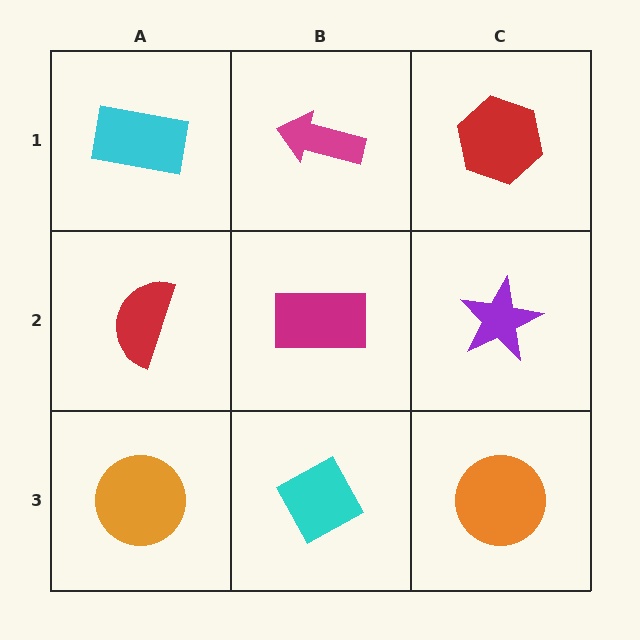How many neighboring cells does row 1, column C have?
2.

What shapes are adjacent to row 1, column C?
A purple star (row 2, column C), a magenta arrow (row 1, column B).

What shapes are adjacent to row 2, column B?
A magenta arrow (row 1, column B), a cyan diamond (row 3, column B), a red semicircle (row 2, column A), a purple star (row 2, column C).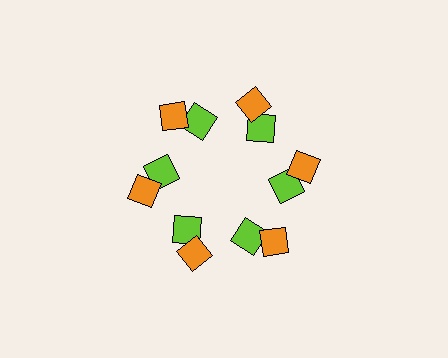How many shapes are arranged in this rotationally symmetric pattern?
There are 18 shapes, arranged in 6 groups of 3.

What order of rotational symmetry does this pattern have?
This pattern has 6-fold rotational symmetry.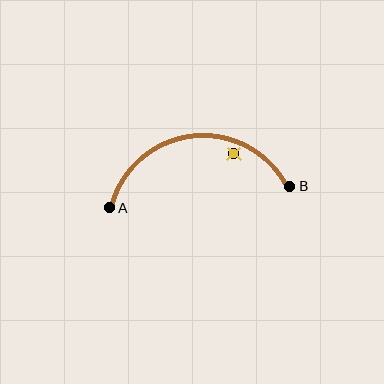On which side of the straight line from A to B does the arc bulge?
The arc bulges above the straight line connecting A and B.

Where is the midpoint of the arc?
The arc midpoint is the point on the curve farthest from the straight line joining A and B. It sits above that line.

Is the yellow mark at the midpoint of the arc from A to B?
No — the yellow mark does not lie on the arc at all. It sits slightly inside the curve.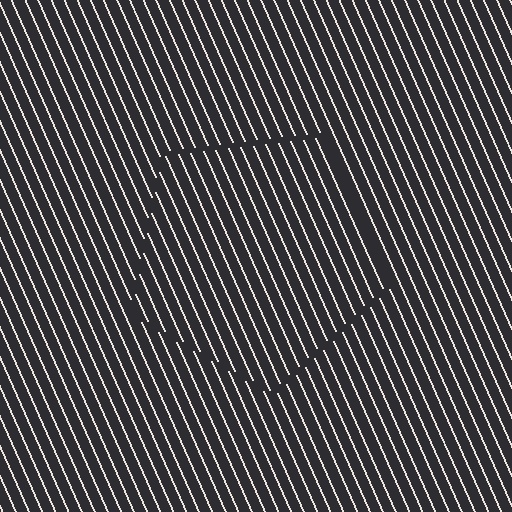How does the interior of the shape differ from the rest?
The interior of the shape contains the same grating, shifted by half a period — the contour is defined by the phase discontinuity where line-ends from the inner and outer gratings abut.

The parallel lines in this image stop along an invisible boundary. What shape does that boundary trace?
An illusory pentagon. The interior of the shape contains the same grating, shifted by half a period — the contour is defined by the phase discontinuity where line-ends from the inner and outer gratings abut.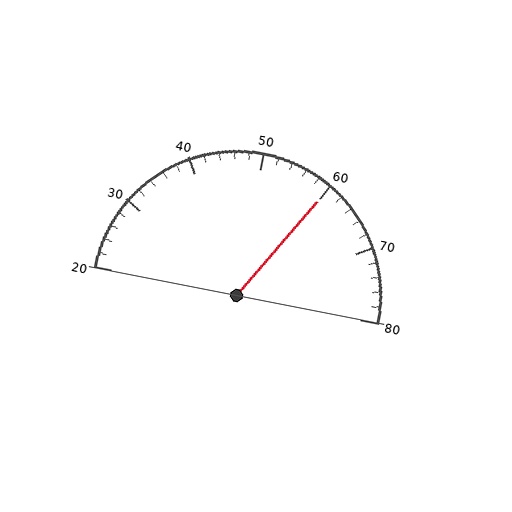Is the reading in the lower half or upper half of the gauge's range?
The reading is in the upper half of the range (20 to 80).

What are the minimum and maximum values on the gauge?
The gauge ranges from 20 to 80.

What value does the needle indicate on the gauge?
The needle indicates approximately 60.